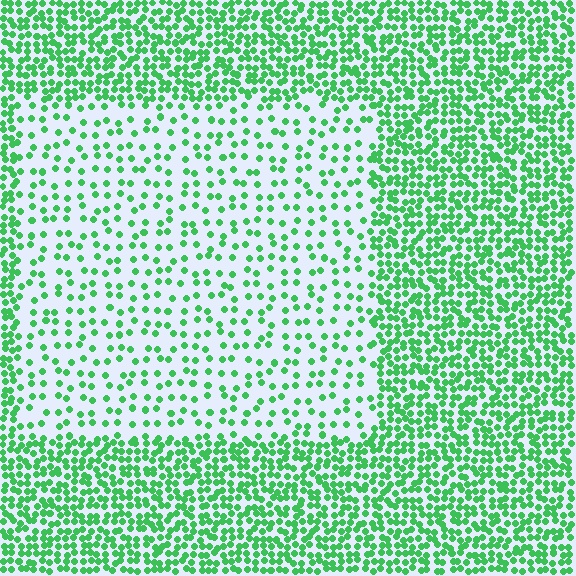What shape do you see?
I see a rectangle.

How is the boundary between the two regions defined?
The boundary is defined by a change in element density (approximately 2.6x ratio). All elements are the same color, size, and shape.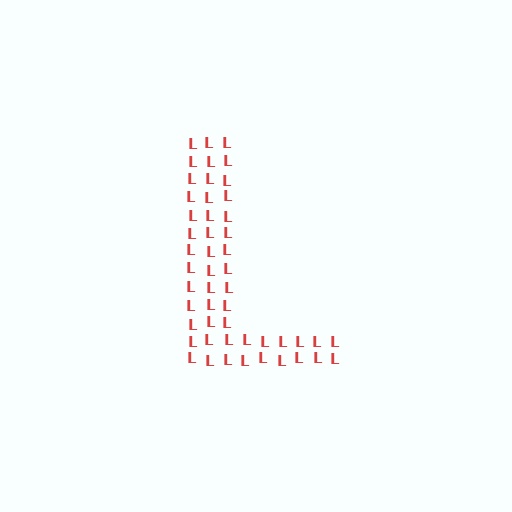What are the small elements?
The small elements are letter L's.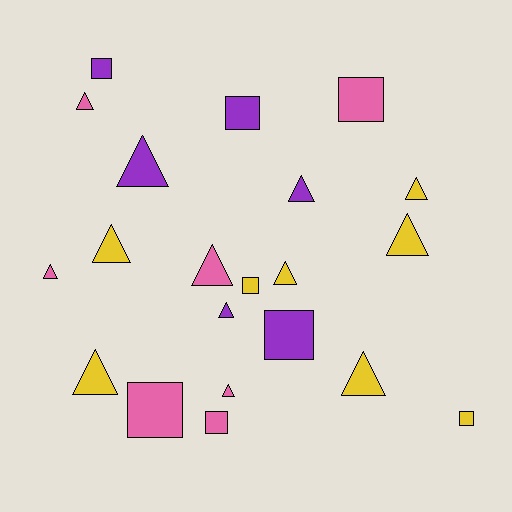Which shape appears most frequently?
Triangle, with 13 objects.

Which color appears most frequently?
Yellow, with 8 objects.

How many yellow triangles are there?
There are 6 yellow triangles.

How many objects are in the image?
There are 21 objects.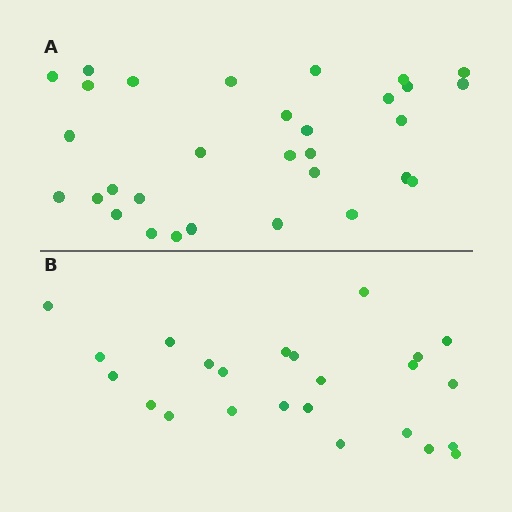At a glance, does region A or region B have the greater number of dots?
Region A (the top region) has more dots.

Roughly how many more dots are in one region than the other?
Region A has roughly 8 or so more dots than region B.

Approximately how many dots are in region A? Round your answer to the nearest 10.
About 30 dots. (The exact count is 31, which rounds to 30.)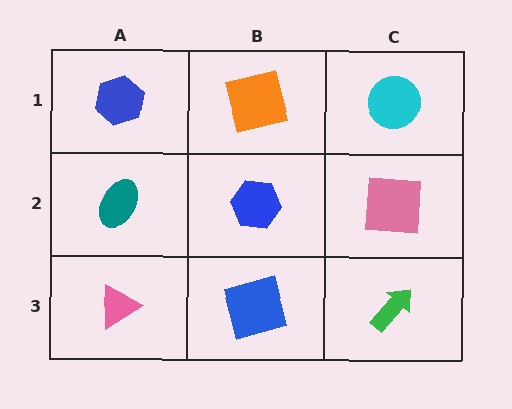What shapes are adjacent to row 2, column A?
A blue hexagon (row 1, column A), a pink triangle (row 3, column A), a blue hexagon (row 2, column B).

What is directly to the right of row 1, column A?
An orange square.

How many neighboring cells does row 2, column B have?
4.